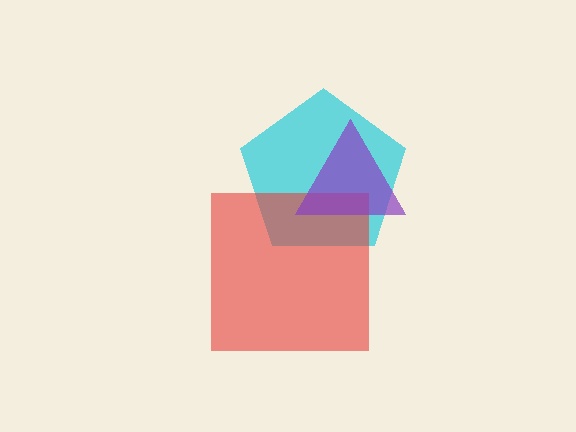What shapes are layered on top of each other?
The layered shapes are: a cyan pentagon, a red square, a purple triangle.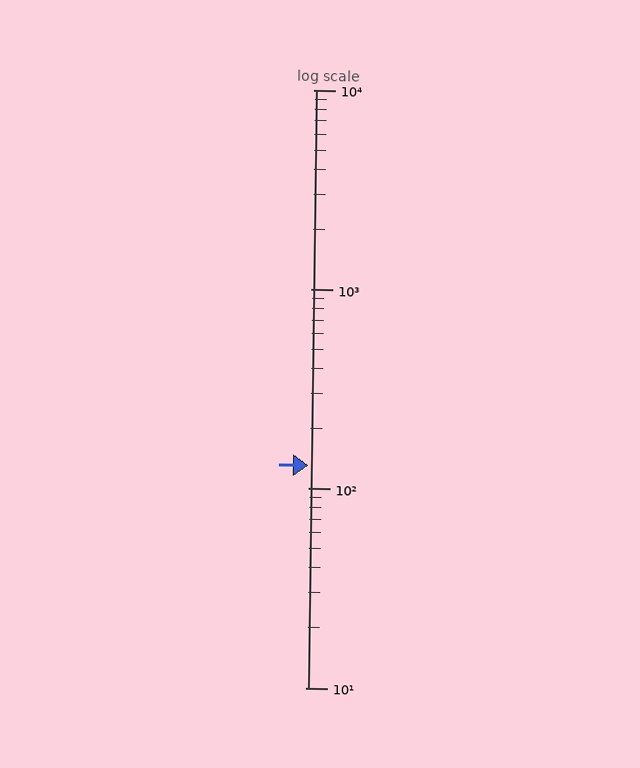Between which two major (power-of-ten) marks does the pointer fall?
The pointer is between 100 and 1000.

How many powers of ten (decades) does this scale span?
The scale spans 3 decades, from 10 to 10000.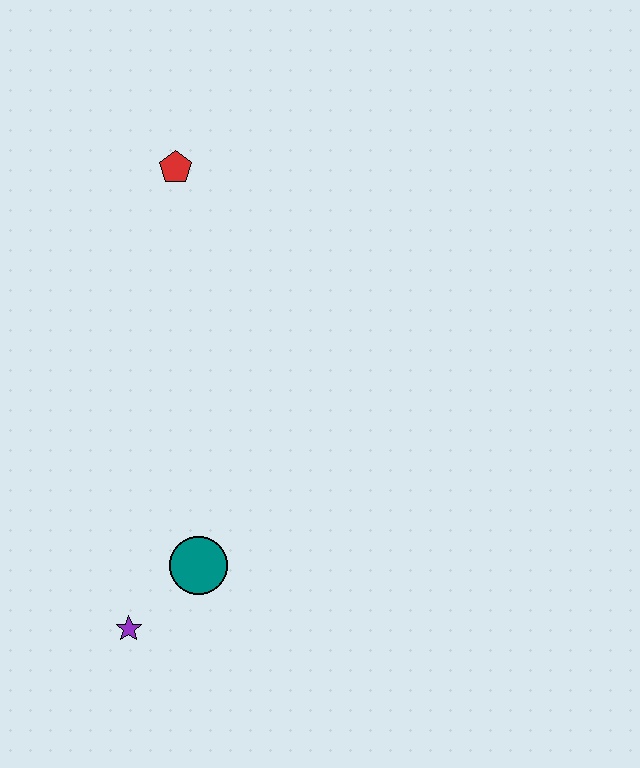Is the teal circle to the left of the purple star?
No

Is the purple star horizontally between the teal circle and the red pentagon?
No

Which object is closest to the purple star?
The teal circle is closest to the purple star.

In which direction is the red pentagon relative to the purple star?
The red pentagon is above the purple star.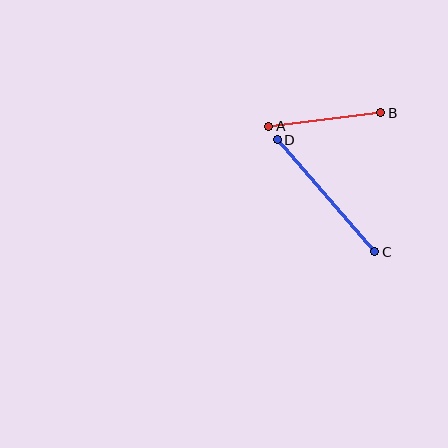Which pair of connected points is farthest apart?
Points C and D are farthest apart.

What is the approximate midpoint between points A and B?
The midpoint is at approximately (325, 120) pixels.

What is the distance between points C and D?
The distance is approximately 149 pixels.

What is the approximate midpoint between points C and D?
The midpoint is at approximately (326, 196) pixels.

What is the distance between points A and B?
The distance is approximately 113 pixels.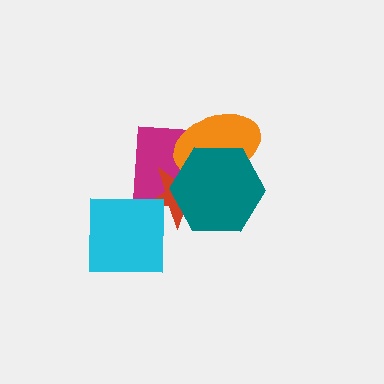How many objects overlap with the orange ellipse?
3 objects overlap with the orange ellipse.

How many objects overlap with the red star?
3 objects overlap with the red star.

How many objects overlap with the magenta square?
3 objects overlap with the magenta square.